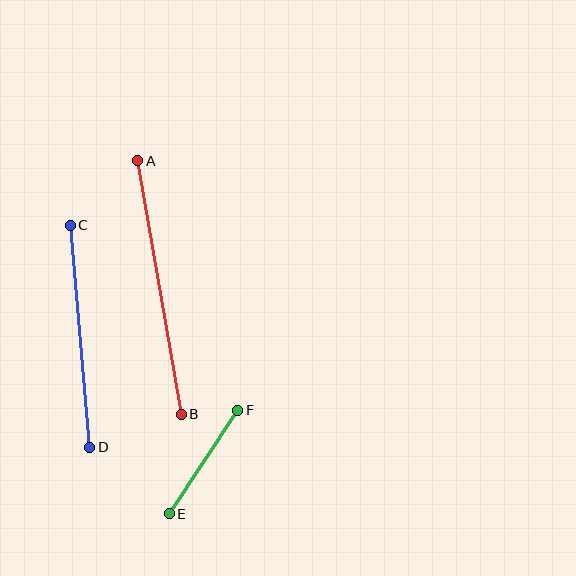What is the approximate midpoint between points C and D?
The midpoint is at approximately (80, 336) pixels.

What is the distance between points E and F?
The distance is approximately 124 pixels.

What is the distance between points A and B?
The distance is approximately 257 pixels.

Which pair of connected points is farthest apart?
Points A and B are farthest apart.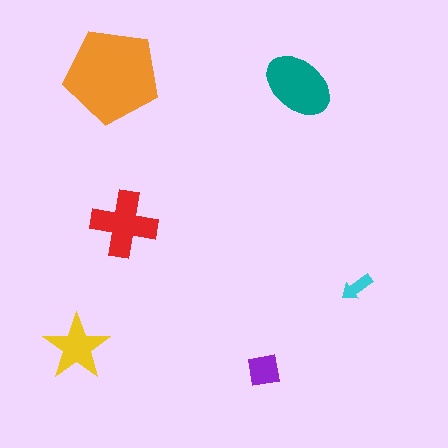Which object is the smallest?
The cyan arrow.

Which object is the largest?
The orange pentagon.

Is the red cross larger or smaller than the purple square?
Larger.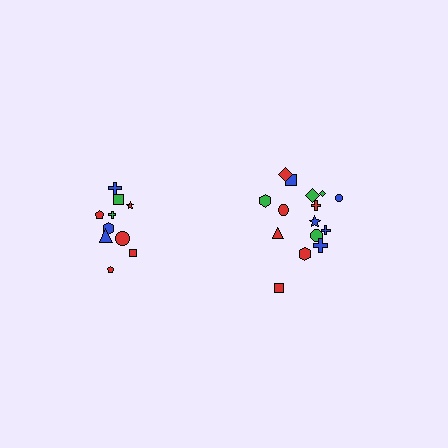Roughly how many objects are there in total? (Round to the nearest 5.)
Roughly 25 objects in total.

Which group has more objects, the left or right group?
The right group.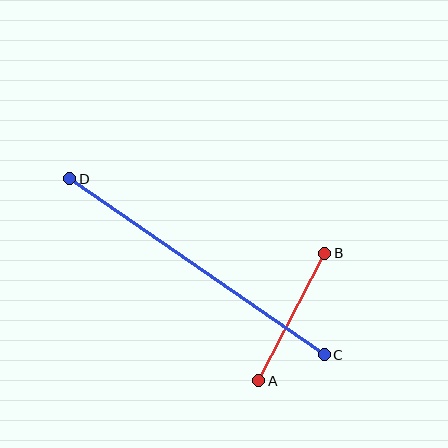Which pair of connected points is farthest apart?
Points C and D are farthest apart.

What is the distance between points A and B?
The distance is approximately 144 pixels.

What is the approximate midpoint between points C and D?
The midpoint is at approximately (197, 267) pixels.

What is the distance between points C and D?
The distance is approximately 309 pixels.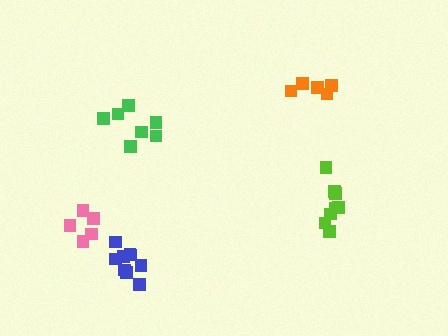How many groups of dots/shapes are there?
There are 5 groups.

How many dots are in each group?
Group 1: 7 dots, Group 2: 8 dots, Group 3: 5 dots, Group 4: 10 dots, Group 5: 5 dots (35 total).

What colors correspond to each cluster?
The clusters are colored: green, lime, orange, blue, pink.